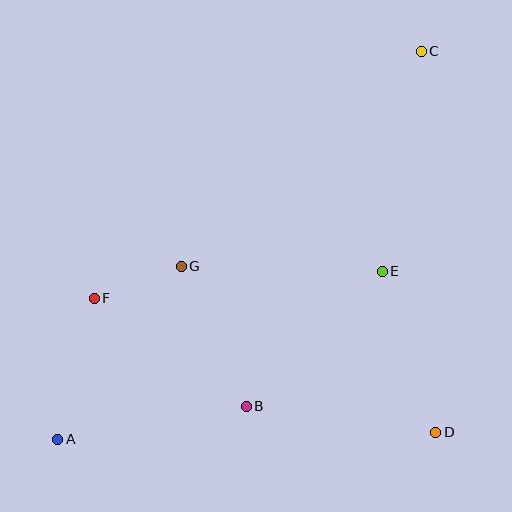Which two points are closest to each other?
Points F and G are closest to each other.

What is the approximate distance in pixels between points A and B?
The distance between A and B is approximately 191 pixels.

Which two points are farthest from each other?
Points A and C are farthest from each other.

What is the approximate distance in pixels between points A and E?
The distance between A and E is approximately 366 pixels.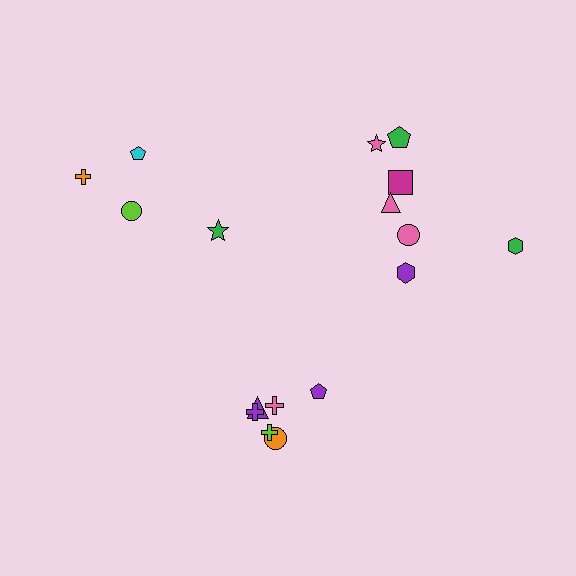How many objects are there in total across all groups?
There are 17 objects.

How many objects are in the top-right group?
There are 7 objects.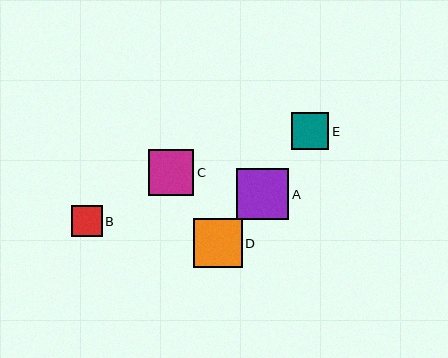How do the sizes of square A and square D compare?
Square A and square D are approximately the same size.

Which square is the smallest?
Square B is the smallest with a size of approximately 30 pixels.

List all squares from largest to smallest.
From largest to smallest: A, D, C, E, B.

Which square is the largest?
Square A is the largest with a size of approximately 52 pixels.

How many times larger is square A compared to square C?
Square A is approximately 1.1 times the size of square C.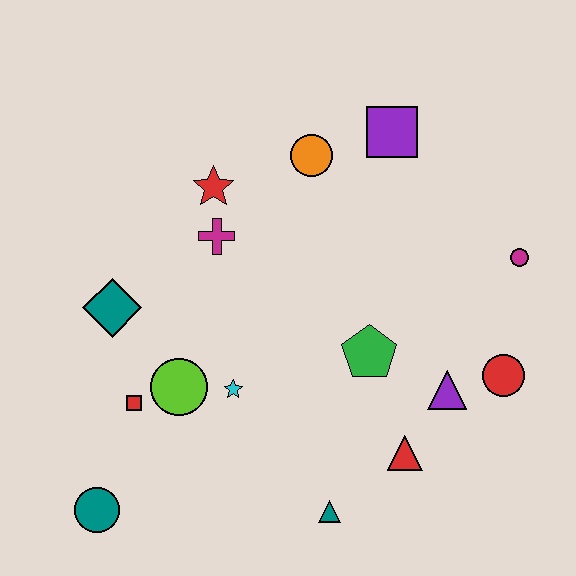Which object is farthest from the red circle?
The teal circle is farthest from the red circle.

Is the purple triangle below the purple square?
Yes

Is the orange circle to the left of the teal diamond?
No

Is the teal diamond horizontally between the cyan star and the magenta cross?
No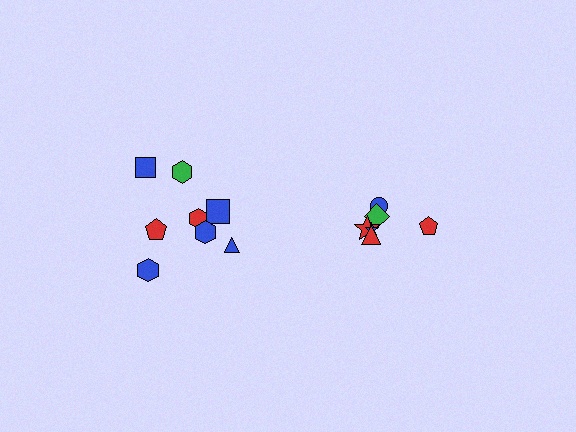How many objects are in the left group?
There are 8 objects.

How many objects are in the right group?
There are 6 objects.